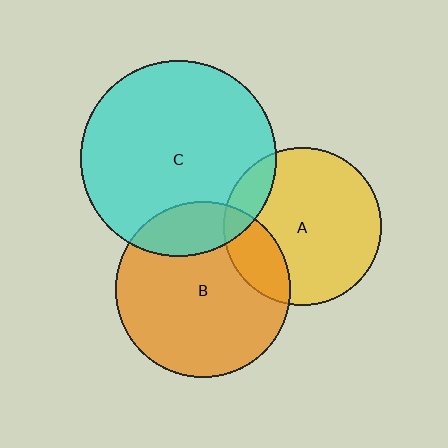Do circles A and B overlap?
Yes.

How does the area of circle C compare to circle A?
Approximately 1.5 times.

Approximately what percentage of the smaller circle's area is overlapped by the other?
Approximately 20%.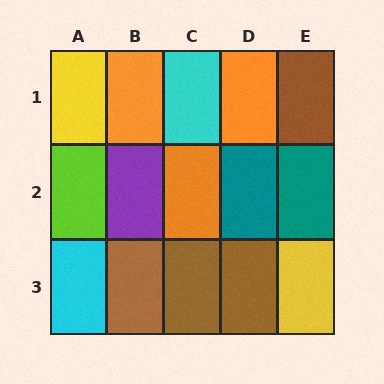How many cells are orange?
3 cells are orange.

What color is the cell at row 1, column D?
Orange.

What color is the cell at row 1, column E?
Brown.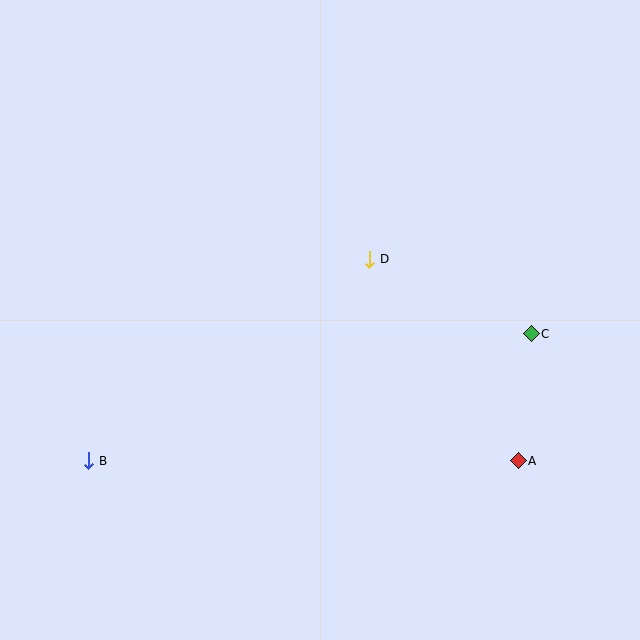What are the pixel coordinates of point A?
Point A is at (518, 461).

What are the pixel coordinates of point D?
Point D is at (370, 259).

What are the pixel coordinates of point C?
Point C is at (531, 334).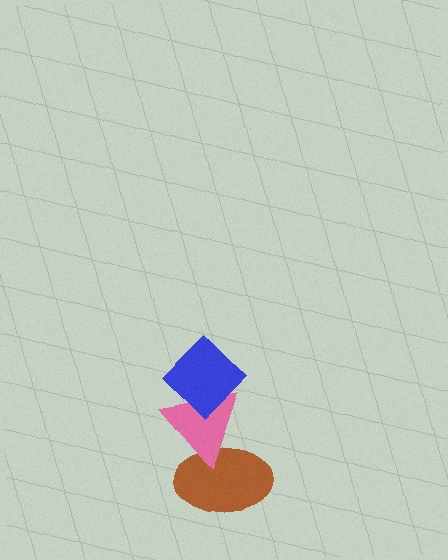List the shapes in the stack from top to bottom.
From top to bottom: the blue diamond, the pink triangle, the brown ellipse.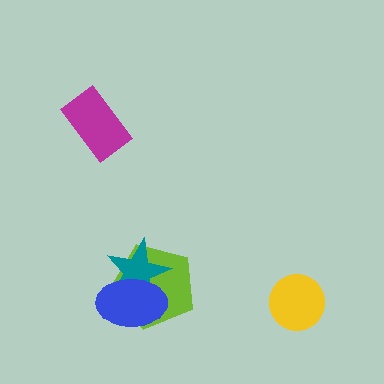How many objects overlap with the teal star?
2 objects overlap with the teal star.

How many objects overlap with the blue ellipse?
2 objects overlap with the blue ellipse.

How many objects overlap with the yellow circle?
0 objects overlap with the yellow circle.